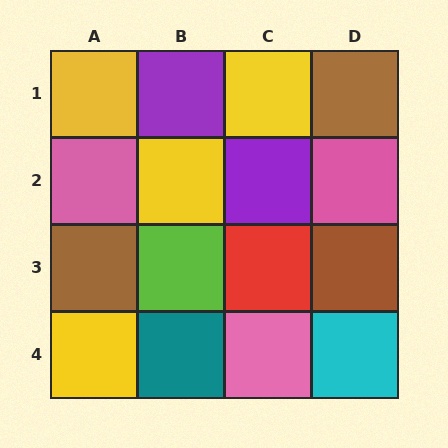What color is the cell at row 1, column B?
Purple.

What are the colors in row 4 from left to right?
Yellow, teal, pink, cyan.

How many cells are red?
1 cell is red.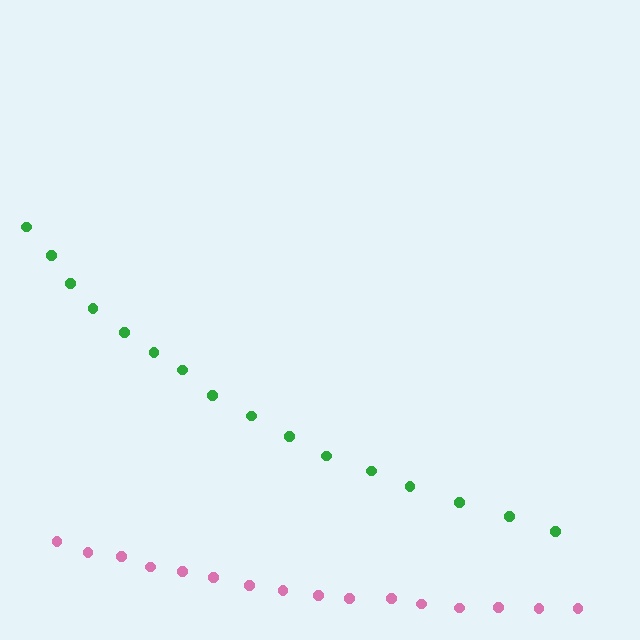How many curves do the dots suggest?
There are 2 distinct paths.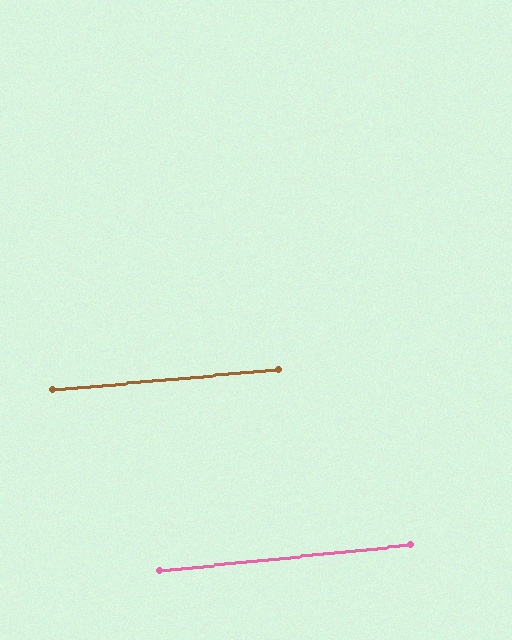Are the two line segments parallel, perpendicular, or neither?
Parallel — their directions differ by only 0.5°.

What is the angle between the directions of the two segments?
Approximately 1 degree.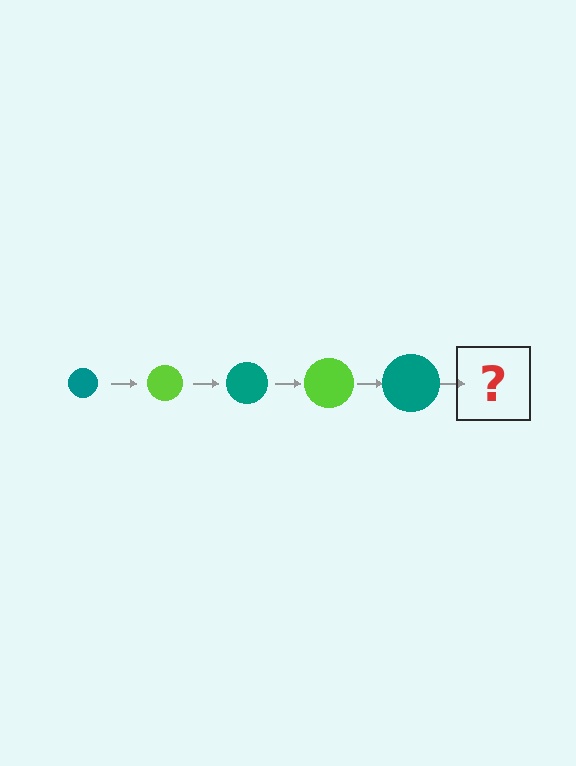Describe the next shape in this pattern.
It should be a lime circle, larger than the previous one.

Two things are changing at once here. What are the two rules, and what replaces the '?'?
The two rules are that the circle grows larger each step and the color cycles through teal and lime. The '?' should be a lime circle, larger than the previous one.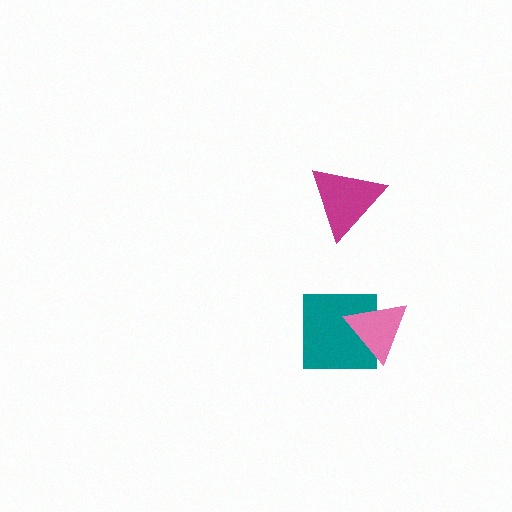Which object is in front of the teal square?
The pink triangle is in front of the teal square.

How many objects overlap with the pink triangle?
1 object overlaps with the pink triangle.